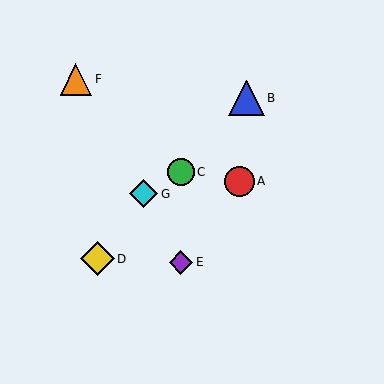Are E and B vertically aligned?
No, E is at x≈181 and B is at x≈247.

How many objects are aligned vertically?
2 objects (C, E) are aligned vertically.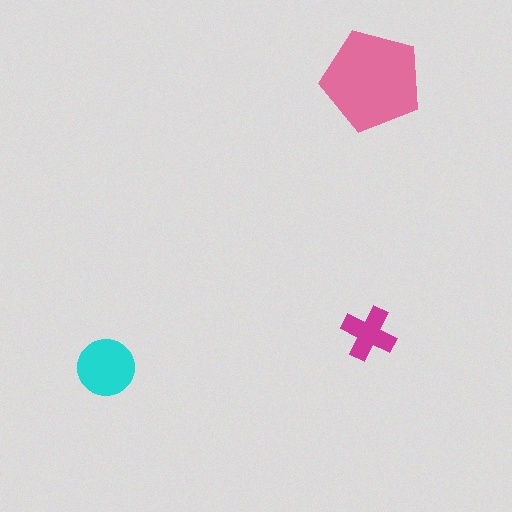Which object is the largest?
The pink pentagon.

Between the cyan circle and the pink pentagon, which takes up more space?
The pink pentagon.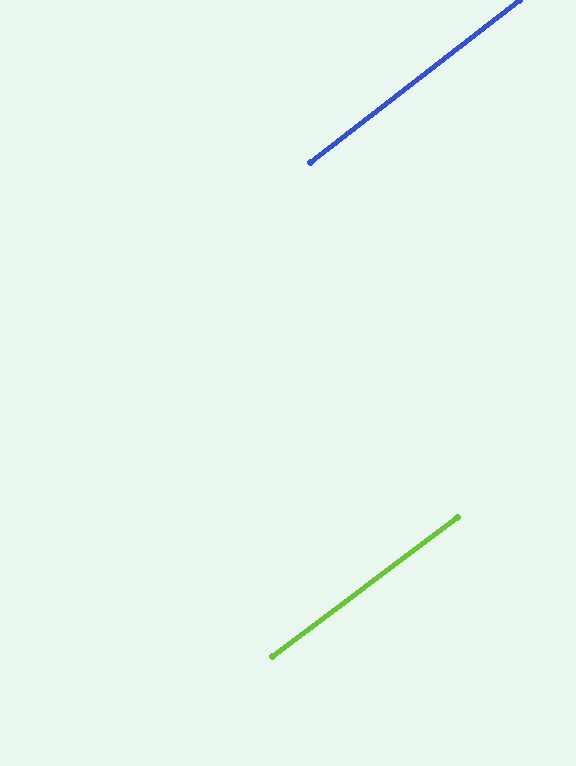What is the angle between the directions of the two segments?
Approximately 1 degree.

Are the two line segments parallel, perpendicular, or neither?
Parallel — their directions differ by only 1.0°.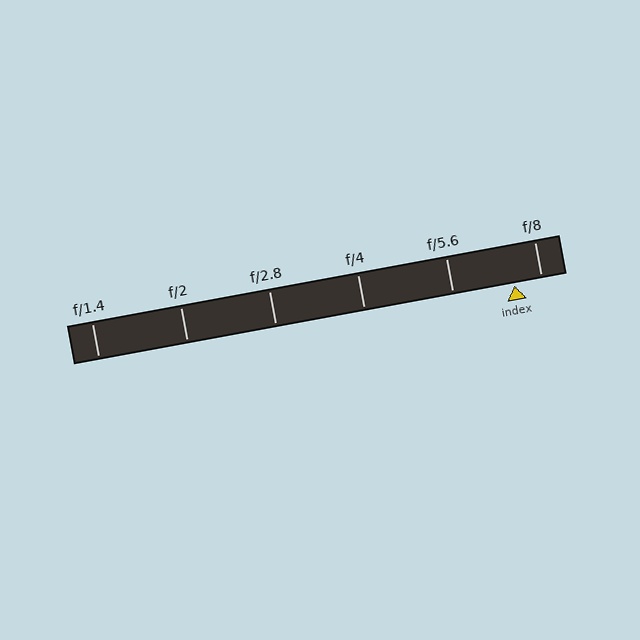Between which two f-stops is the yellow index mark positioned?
The index mark is between f/5.6 and f/8.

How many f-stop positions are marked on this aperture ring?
There are 6 f-stop positions marked.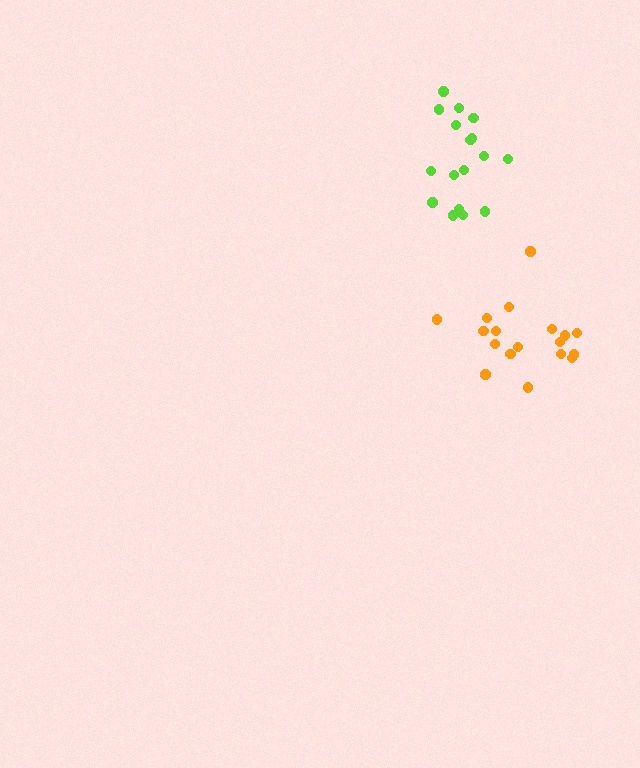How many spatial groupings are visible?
There are 2 spatial groupings.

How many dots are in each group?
Group 1: 18 dots, Group 2: 17 dots (35 total).